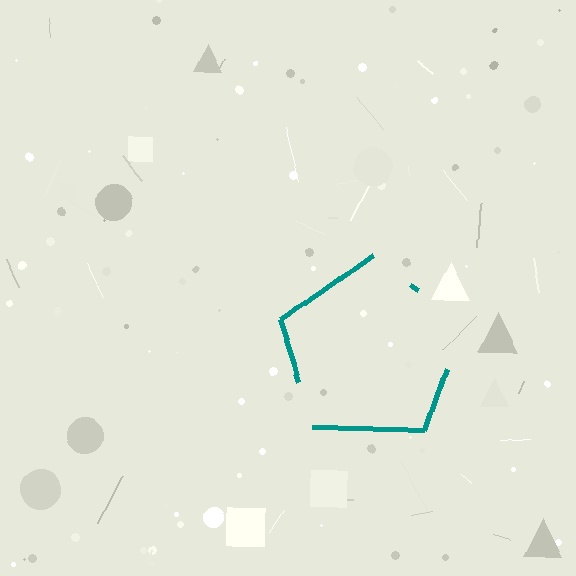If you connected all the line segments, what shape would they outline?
They would outline a pentagon.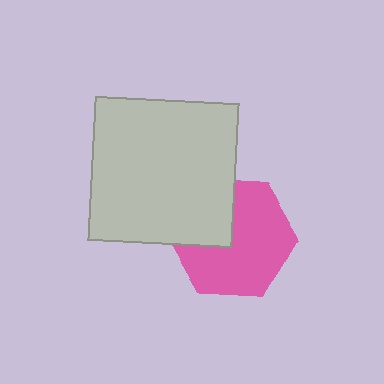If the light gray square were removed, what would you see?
You would see the complete pink hexagon.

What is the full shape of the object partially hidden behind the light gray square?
The partially hidden object is a pink hexagon.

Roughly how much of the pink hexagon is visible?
Most of it is visible (roughly 69%).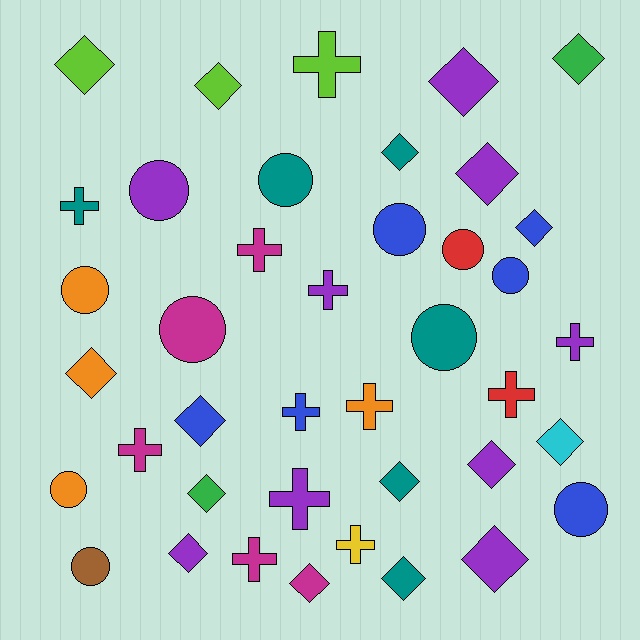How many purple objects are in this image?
There are 9 purple objects.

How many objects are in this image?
There are 40 objects.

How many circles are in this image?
There are 11 circles.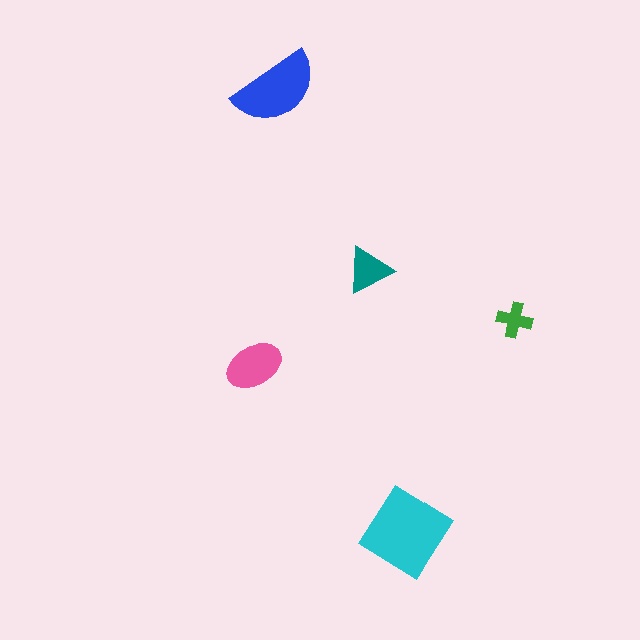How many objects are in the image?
There are 5 objects in the image.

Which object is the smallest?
The green cross.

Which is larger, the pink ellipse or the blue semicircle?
The blue semicircle.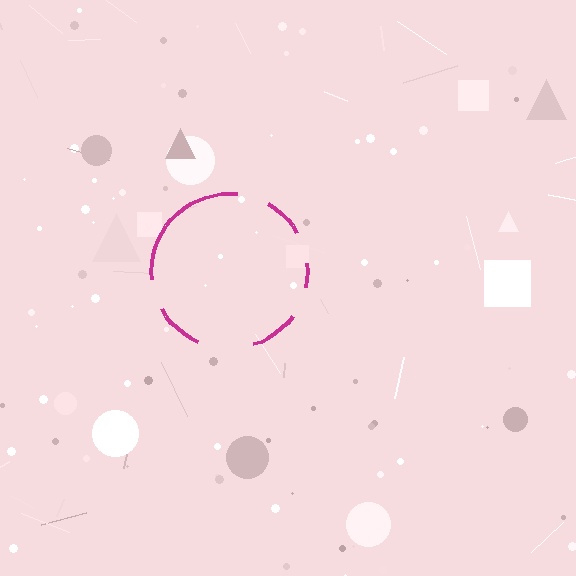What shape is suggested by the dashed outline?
The dashed outline suggests a circle.